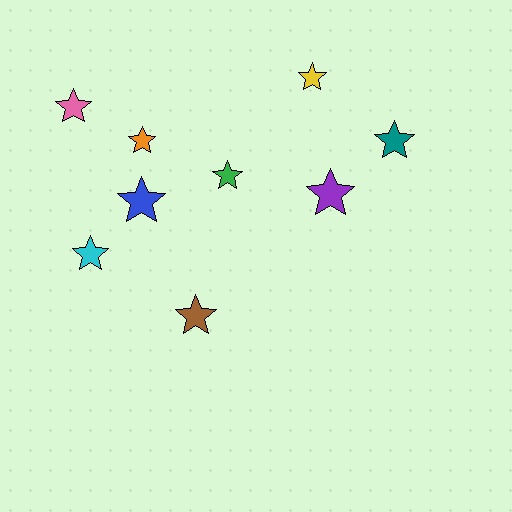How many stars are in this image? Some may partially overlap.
There are 9 stars.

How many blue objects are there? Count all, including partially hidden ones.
There is 1 blue object.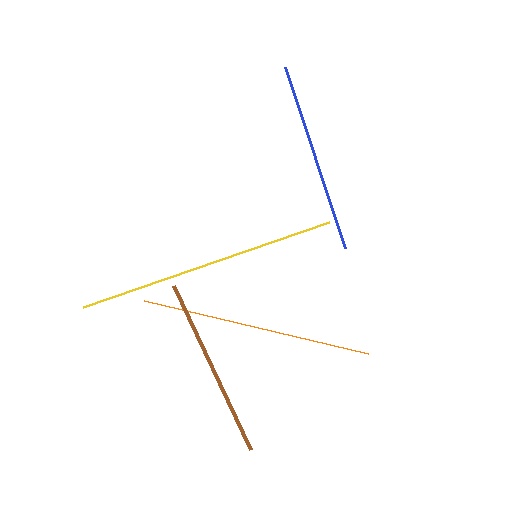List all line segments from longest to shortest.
From longest to shortest: yellow, orange, blue, brown.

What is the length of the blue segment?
The blue segment is approximately 191 pixels long.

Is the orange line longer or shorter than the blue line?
The orange line is longer than the blue line.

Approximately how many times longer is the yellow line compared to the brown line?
The yellow line is approximately 1.4 times the length of the brown line.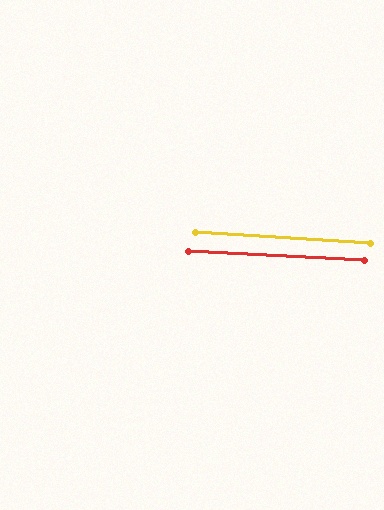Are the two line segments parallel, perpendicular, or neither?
Parallel — their directions differ by only 0.6°.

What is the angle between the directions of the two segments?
Approximately 1 degree.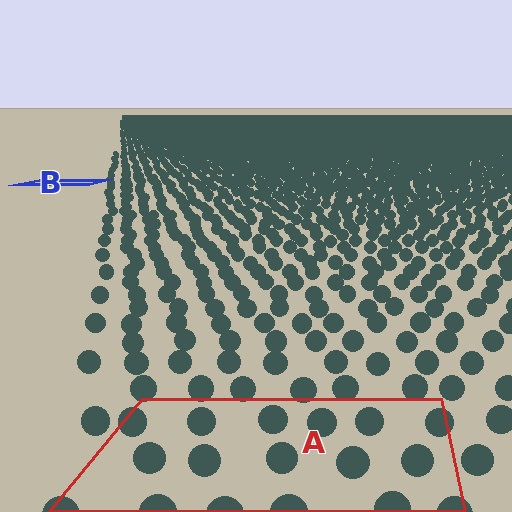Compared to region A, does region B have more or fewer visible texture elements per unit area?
Region B has more texture elements per unit area — they are packed more densely because it is farther away.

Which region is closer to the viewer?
Region A is closer. The texture elements there are larger and more spread out.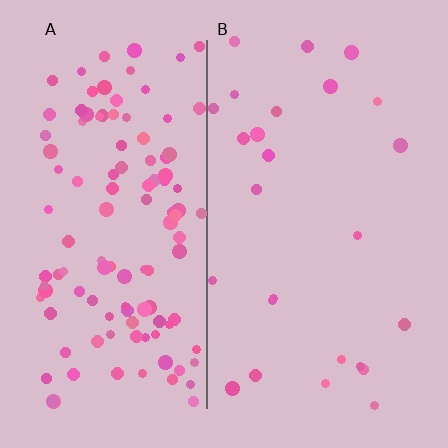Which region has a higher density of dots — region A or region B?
A (the left).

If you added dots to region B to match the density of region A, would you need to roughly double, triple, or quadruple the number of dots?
Approximately quadruple.